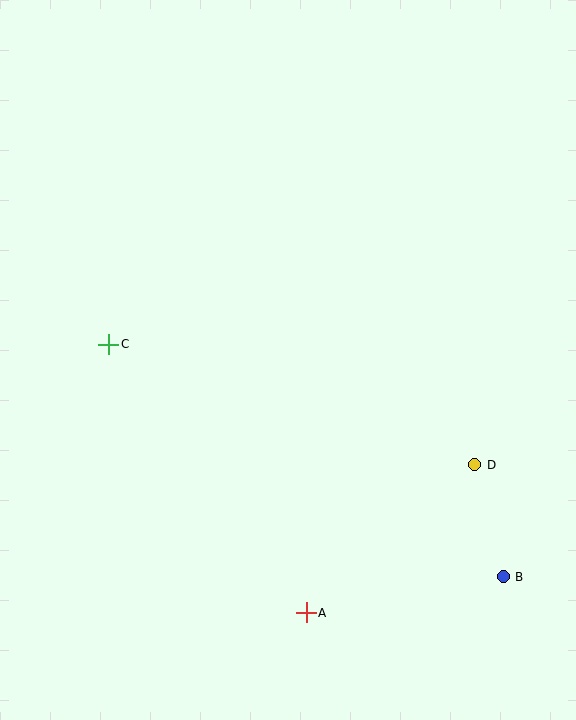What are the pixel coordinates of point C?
Point C is at (109, 344).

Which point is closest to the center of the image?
Point C at (109, 344) is closest to the center.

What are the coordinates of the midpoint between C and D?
The midpoint between C and D is at (292, 404).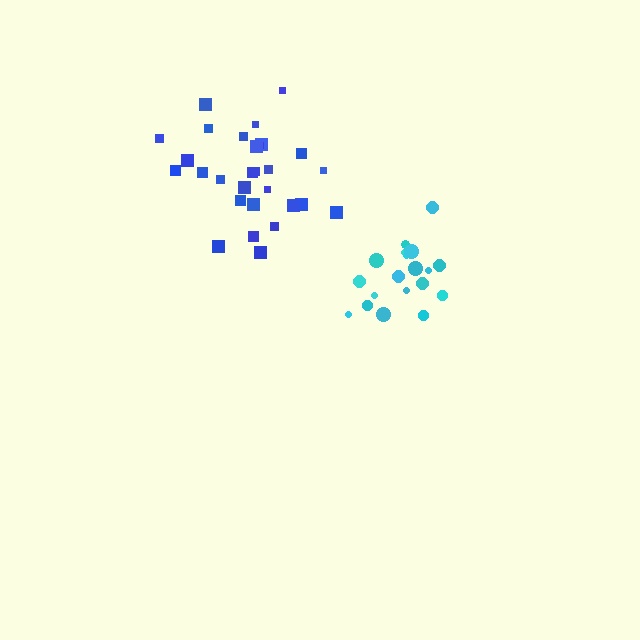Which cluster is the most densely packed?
Blue.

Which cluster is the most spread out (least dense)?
Cyan.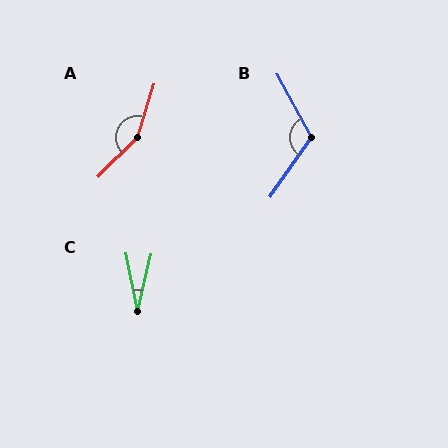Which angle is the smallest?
C, at approximately 24 degrees.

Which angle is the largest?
A, at approximately 152 degrees.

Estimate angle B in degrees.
Approximately 117 degrees.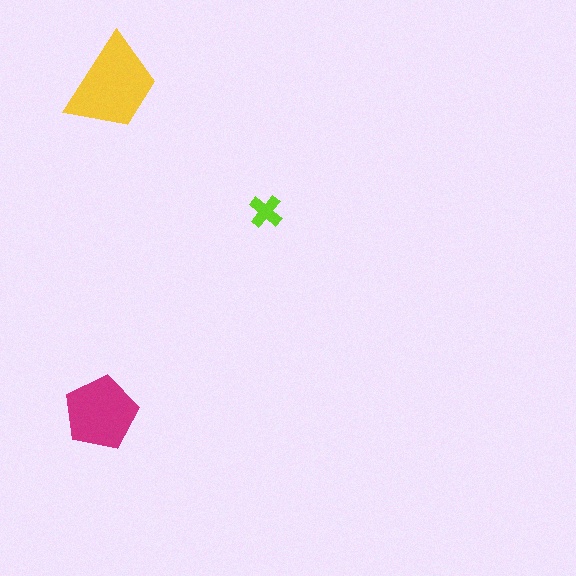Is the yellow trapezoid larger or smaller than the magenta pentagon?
Larger.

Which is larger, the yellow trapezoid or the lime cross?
The yellow trapezoid.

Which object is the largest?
The yellow trapezoid.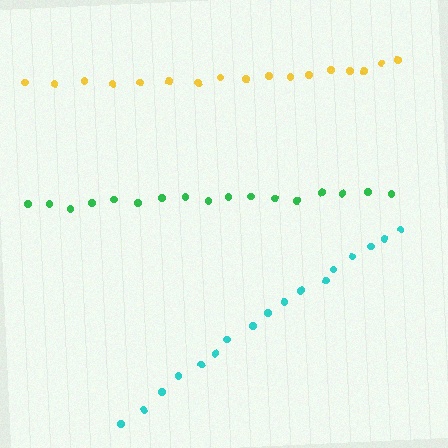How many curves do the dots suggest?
There are 3 distinct paths.